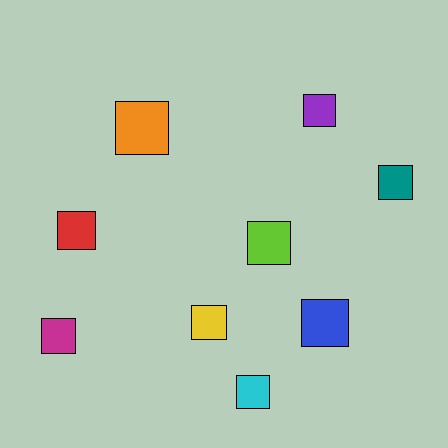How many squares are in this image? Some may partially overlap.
There are 9 squares.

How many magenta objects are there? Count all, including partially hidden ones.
There is 1 magenta object.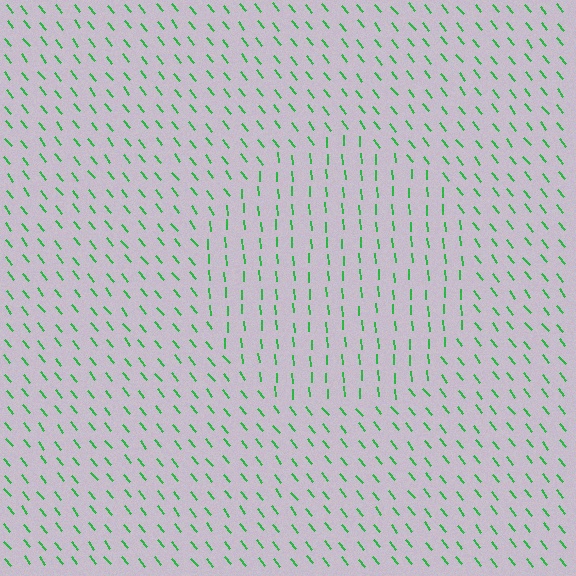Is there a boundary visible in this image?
Yes, there is a texture boundary formed by a change in line orientation.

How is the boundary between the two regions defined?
The boundary is defined purely by a change in line orientation (approximately 35 degrees difference). All lines are the same color and thickness.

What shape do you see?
I see a circle.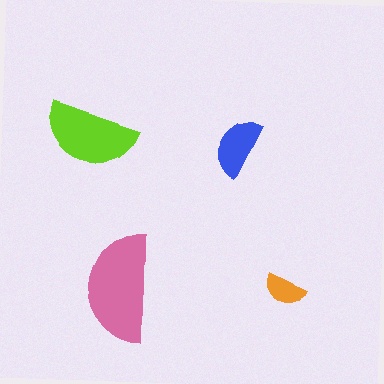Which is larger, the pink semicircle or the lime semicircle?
The pink one.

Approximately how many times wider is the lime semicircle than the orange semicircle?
About 2 times wider.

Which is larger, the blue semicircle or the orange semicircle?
The blue one.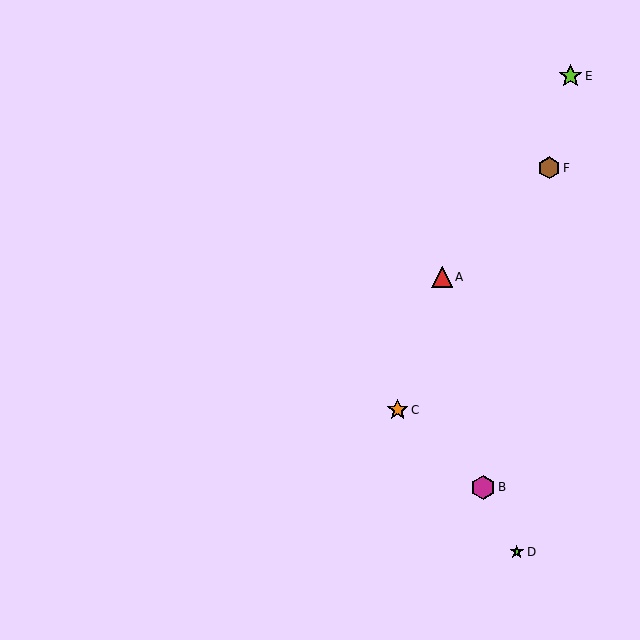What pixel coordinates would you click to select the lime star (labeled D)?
Click at (517, 552) to select the lime star D.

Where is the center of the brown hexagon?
The center of the brown hexagon is at (549, 168).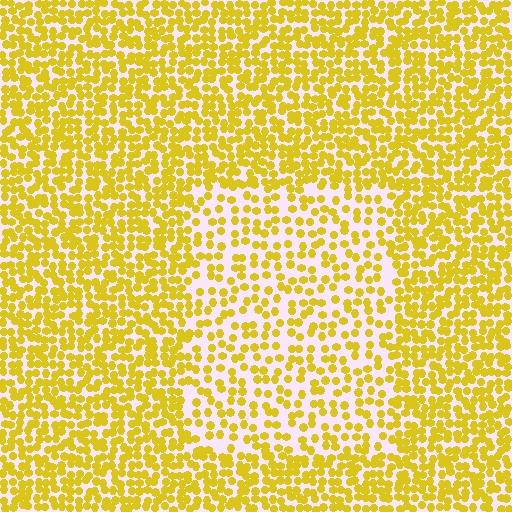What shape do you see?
I see a rectangle.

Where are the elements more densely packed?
The elements are more densely packed outside the rectangle boundary.